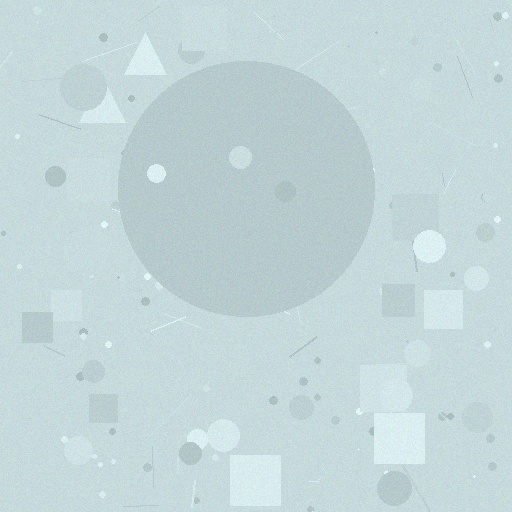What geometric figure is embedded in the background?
A circle is embedded in the background.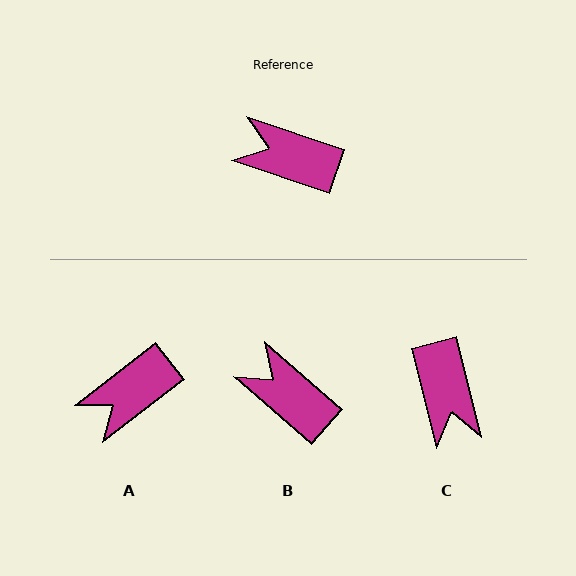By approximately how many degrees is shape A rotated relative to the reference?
Approximately 57 degrees counter-clockwise.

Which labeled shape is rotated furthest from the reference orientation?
C, about 123 degrees away.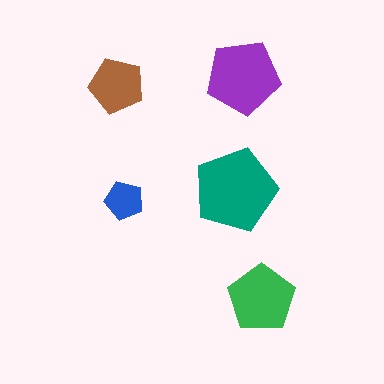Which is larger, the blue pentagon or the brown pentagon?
The brown one.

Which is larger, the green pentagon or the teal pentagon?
The teal one.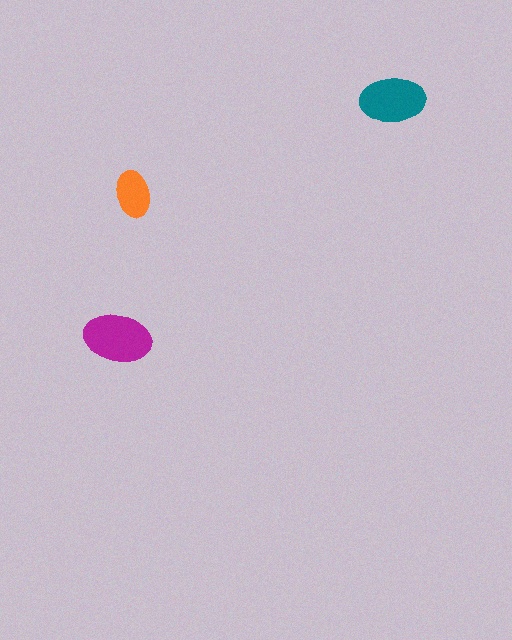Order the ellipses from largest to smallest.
the magenta one, the teal one, the orange one.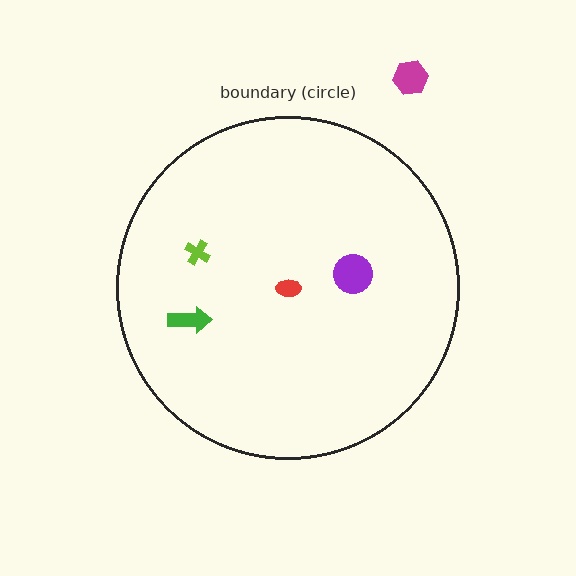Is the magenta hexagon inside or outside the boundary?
Outside.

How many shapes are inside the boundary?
4 inside, 1 outside.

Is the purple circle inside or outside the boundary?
Inside.